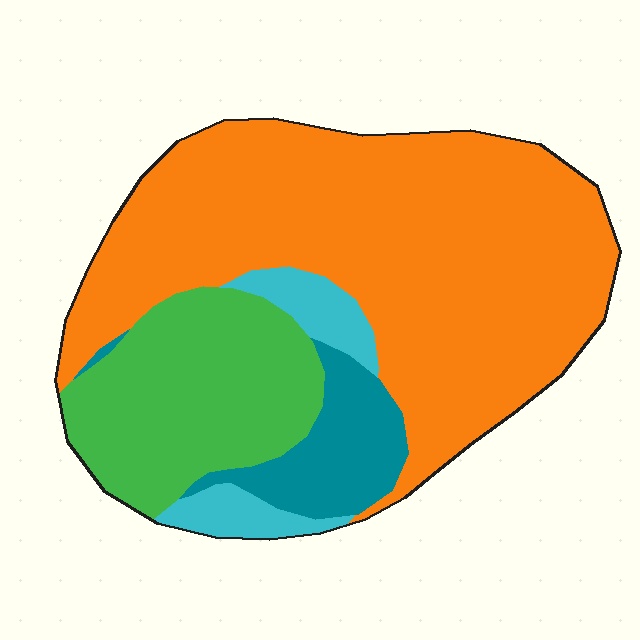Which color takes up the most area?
Orange, at roughly 60%.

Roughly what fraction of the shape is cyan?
Cyan covers around 5% of the shape.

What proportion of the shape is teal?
Teal takes up about one tenth (1/10) of the shape.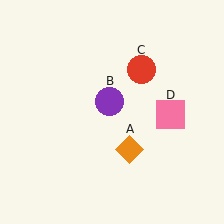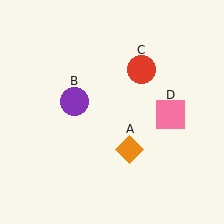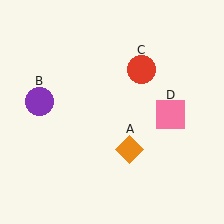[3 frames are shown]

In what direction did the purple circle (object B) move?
The purple circle (object B) moved left.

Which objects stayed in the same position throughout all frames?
Orange diamond (object A) and red circle (object C) and pink square (object D) remained stationary.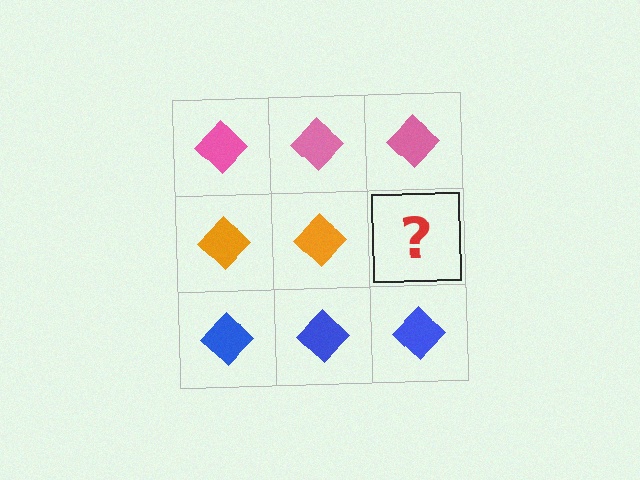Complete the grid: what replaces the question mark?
The question mark should be replaced with an orange diamond.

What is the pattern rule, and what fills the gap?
The rule is that each row has a consistent color. The gap should be filled with an orange diamond.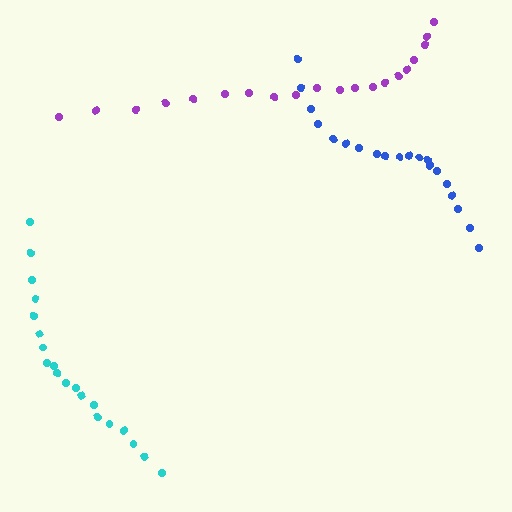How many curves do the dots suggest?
There are 3 distinct paths.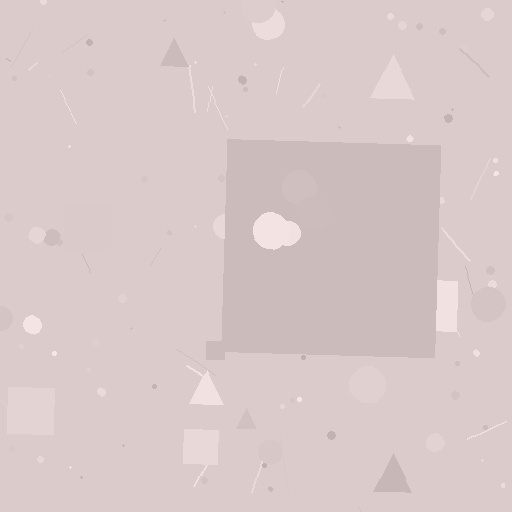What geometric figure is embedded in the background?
A square is embedded in the background.